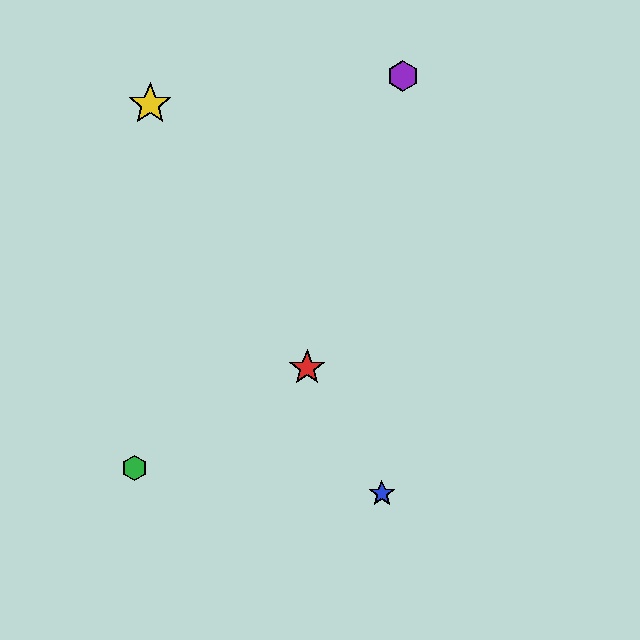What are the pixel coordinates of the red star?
The red star is at (307, 368).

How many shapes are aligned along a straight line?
3 shapes (the red star, the blue star, the yellow star) are aligned along a straight line.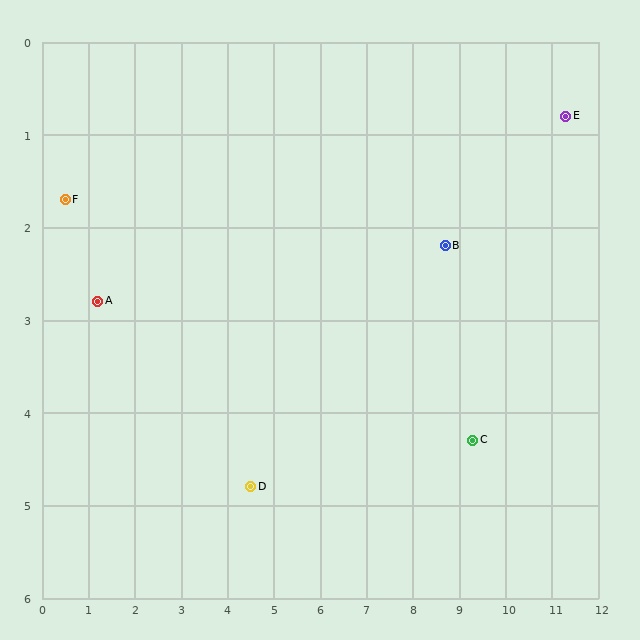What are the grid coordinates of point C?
Point C is at approximately (9.3, 4.3).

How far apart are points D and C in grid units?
Points D and C are about 4.8 grid units apart.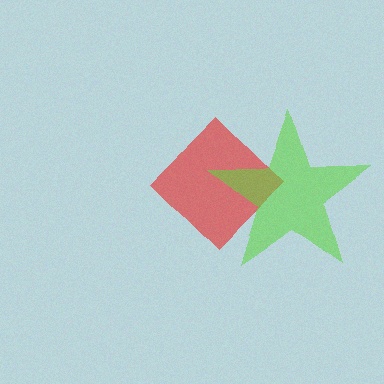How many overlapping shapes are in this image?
There are 2 overlapping shapes in the image.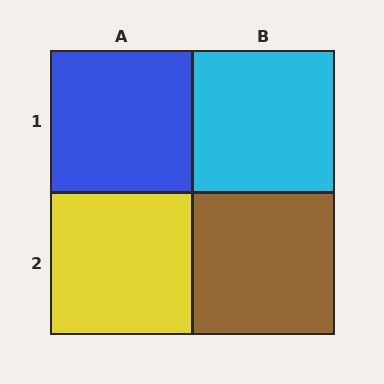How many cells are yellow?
1 cell is yellow.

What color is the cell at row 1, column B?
Cyan.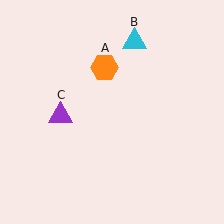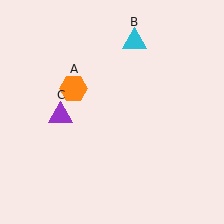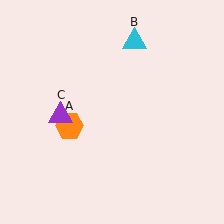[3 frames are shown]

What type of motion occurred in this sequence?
The orange hexagon (object A) rotated counterclockwise around the center of the scene.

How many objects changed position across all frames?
1 object changed position: orange hexagon (object A).